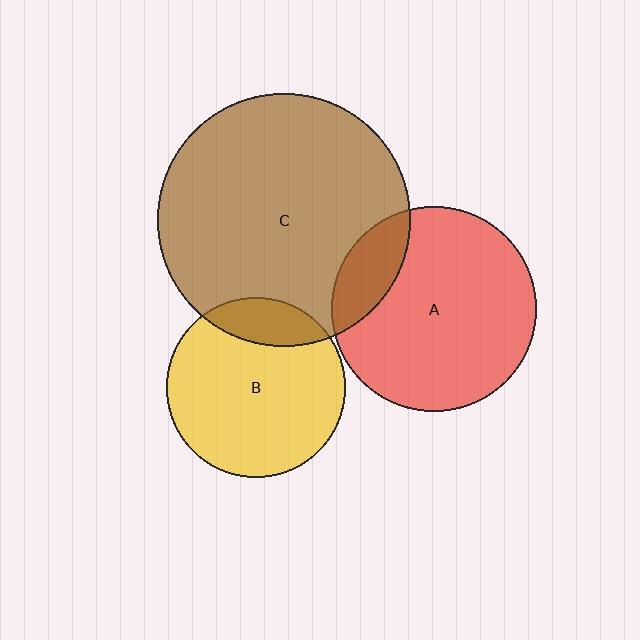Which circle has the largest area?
Circle C (brown).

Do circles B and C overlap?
Yes.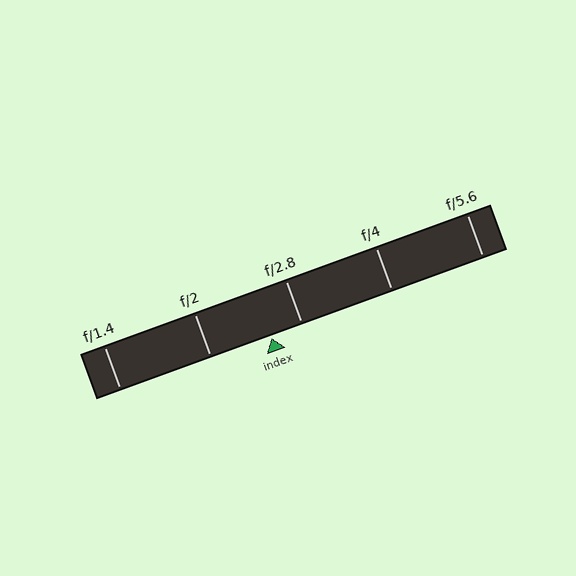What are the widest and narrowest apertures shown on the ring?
The widest aperture shown is f/1.4 and the narrowest is f/5.6.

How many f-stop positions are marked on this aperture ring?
There are 5 f-stop positions marked.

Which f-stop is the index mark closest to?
The index mark is closest to f/2.8.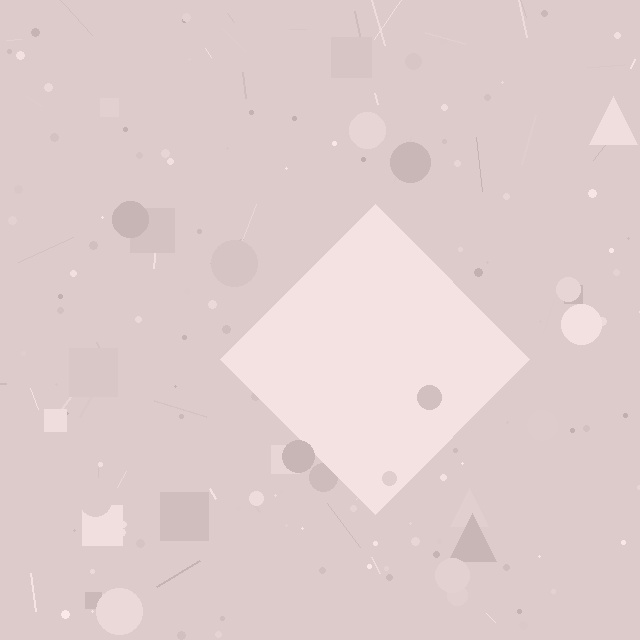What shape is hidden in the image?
A diamond is hidden in the image.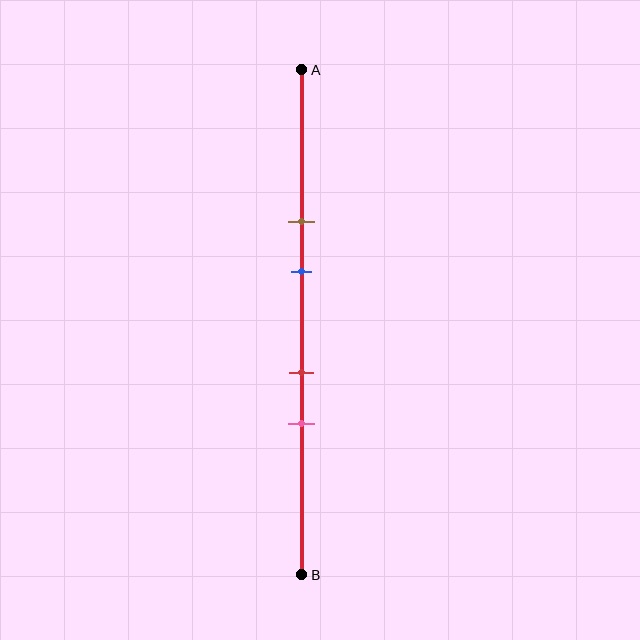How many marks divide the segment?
There are 4 marks dividing the segment.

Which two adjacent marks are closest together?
The red and pink marks are the closest adjacent pair.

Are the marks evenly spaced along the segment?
No, the marks are not evenly spaced.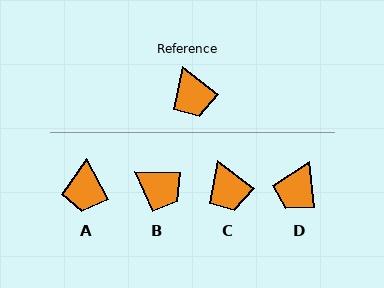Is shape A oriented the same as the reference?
No, it is off by about 24 degrees.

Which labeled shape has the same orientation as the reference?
C.